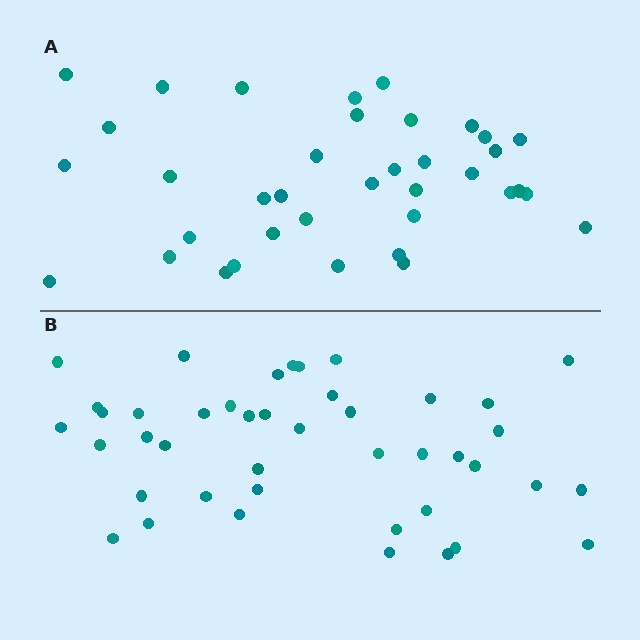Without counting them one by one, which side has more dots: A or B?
Region B (the bottom region) has more dots.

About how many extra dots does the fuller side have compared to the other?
Region B has about 6 more dots than region A.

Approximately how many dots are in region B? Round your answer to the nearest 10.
About 40 dots. (The exact count is 43, which rounds to 40.)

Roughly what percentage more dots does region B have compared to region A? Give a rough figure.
About 15% more.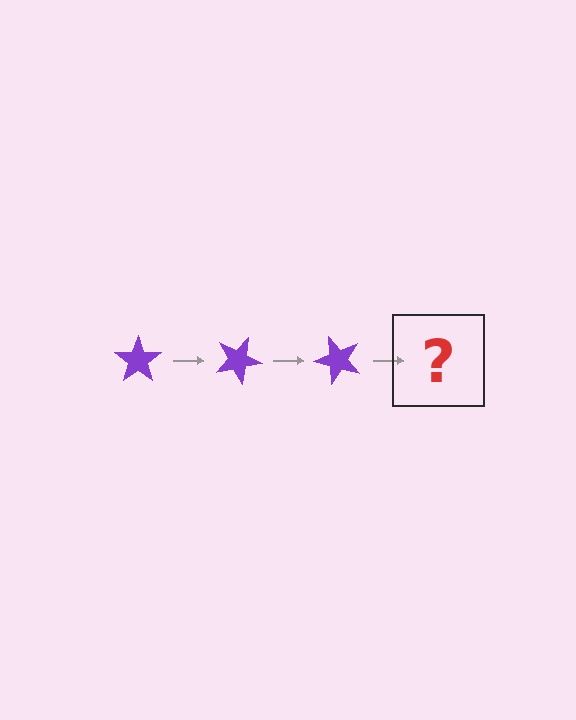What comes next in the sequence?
The next element should be a purple star rotated 75 degrees.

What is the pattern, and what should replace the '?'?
The pattern is that the star rotates 25 degrees each step. The '?' should be a purple star rotated 75 degrees.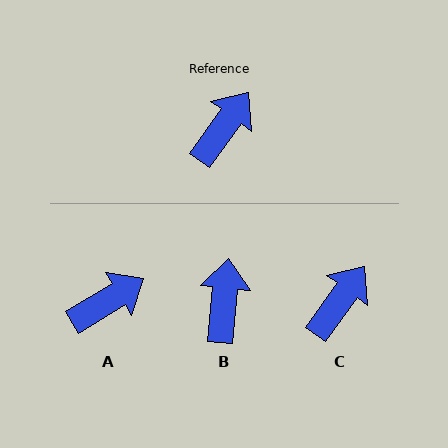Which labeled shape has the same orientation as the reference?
C.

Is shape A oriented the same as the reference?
No, it is off by about 23 degrees.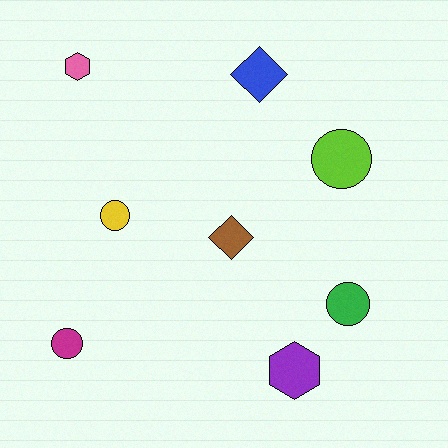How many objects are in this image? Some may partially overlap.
There are 8 objects.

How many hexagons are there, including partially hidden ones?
There are 2 hexagons.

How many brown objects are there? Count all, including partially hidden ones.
There is 1 brown object.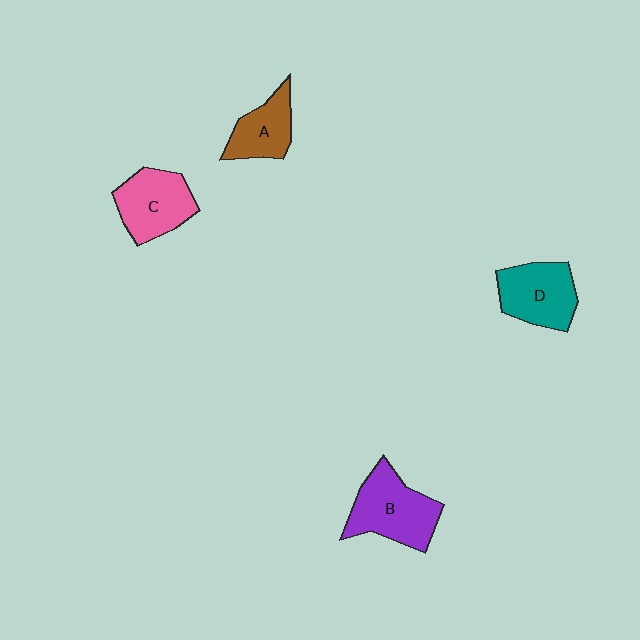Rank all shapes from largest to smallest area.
From largest to smallest: B (purple), D (teal), C (pink), A (brown).